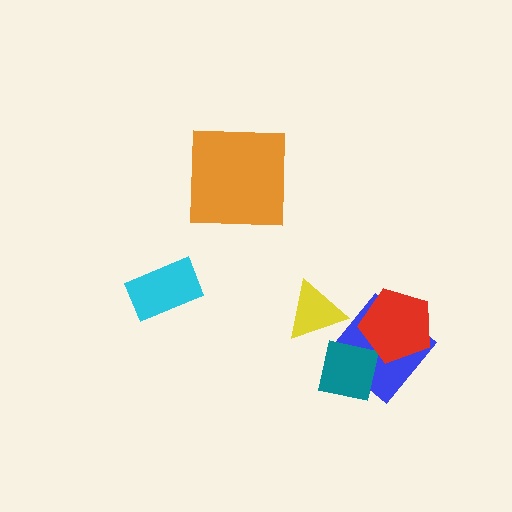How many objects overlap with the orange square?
0 objects overlap with the orange square.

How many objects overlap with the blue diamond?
2 objects overlap with the blue diamond.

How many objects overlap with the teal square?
2 objects overlap with the teal square.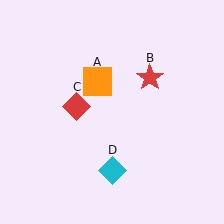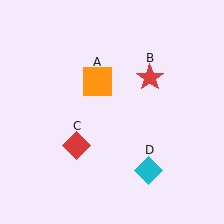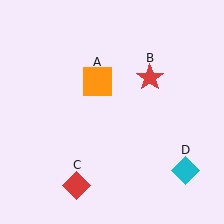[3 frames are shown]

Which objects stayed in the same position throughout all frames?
Orange square (object A) and red star (object B) remained stationary.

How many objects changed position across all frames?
2 objects changed position: red diamond (object C), cyan diamond (object D).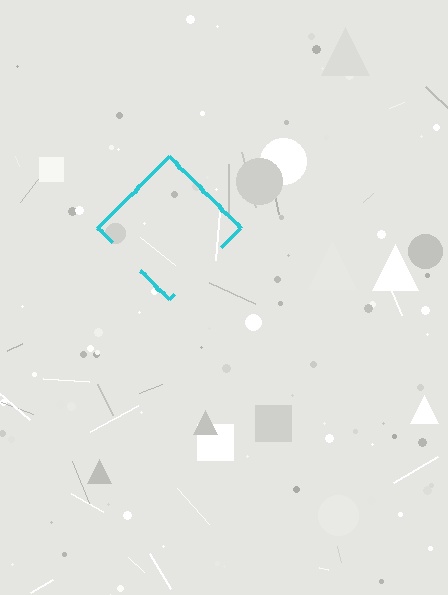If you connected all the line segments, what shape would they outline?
They would outline a diamond.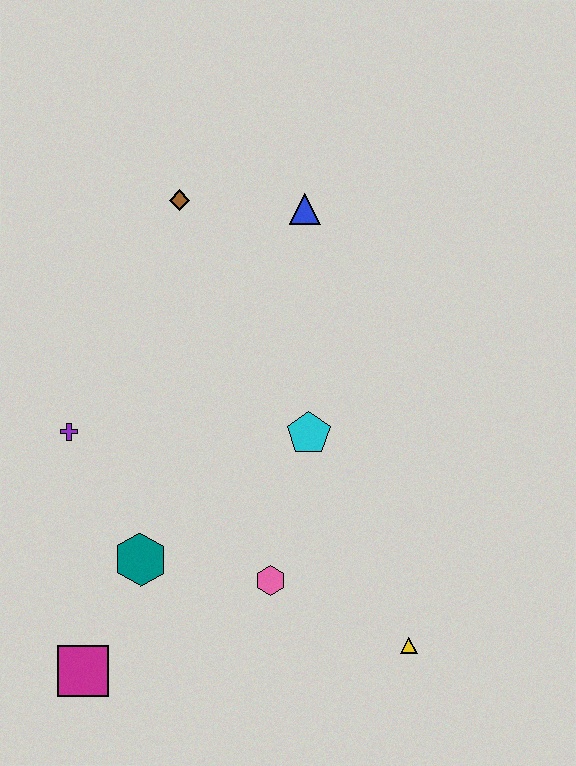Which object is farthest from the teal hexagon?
The blue triangle is farthest from the teal hexagon.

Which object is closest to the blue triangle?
The brown diamond is closest to the blue triangle.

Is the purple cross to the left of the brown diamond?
Yes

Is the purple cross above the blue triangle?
No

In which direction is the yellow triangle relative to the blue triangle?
The yellow triangle is below the blue triangle.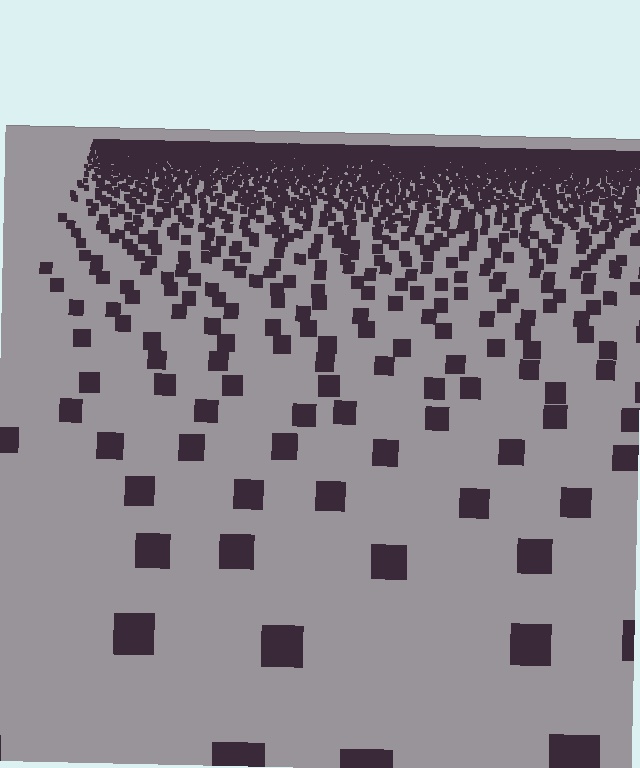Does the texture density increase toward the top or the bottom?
Density increases toward the top.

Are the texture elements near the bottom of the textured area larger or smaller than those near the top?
Larger. Near the bottom, elements are closer to the viewer and appear at a bigger on-screen size.